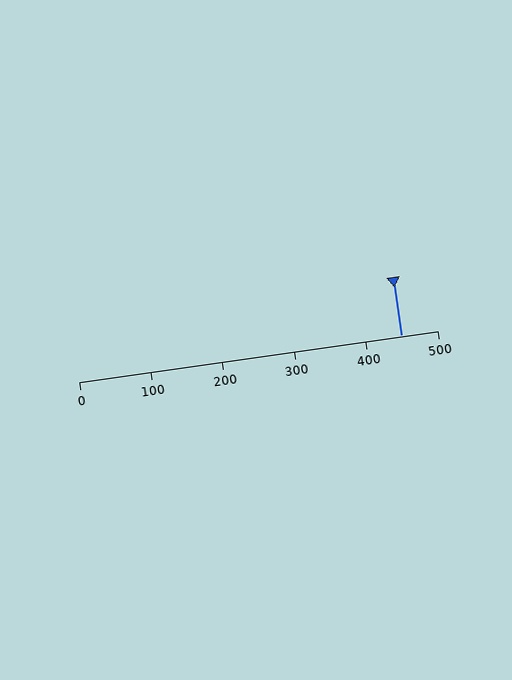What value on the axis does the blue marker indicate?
The marker indicates approximately 450.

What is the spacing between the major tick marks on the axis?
The major ticks are spaced 100 apart.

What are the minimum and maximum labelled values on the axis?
The axis runs from 0 to 500.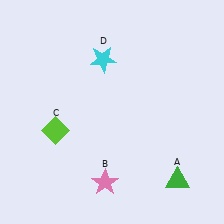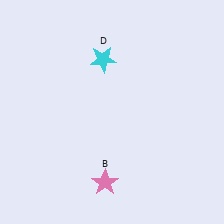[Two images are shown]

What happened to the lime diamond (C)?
The lime diamond (C) was removed in Image 2. It was in the bottom-left area of Image 1.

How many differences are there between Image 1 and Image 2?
There are 2 differences between the two images.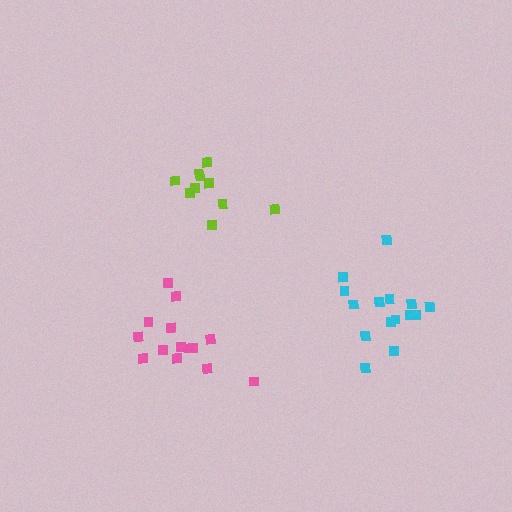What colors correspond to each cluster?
The clusters are colored: lime, cyan, pink.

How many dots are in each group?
Group 1: 10 dots, Group 2: 16 dots, Group 3: 14 dots (40 total).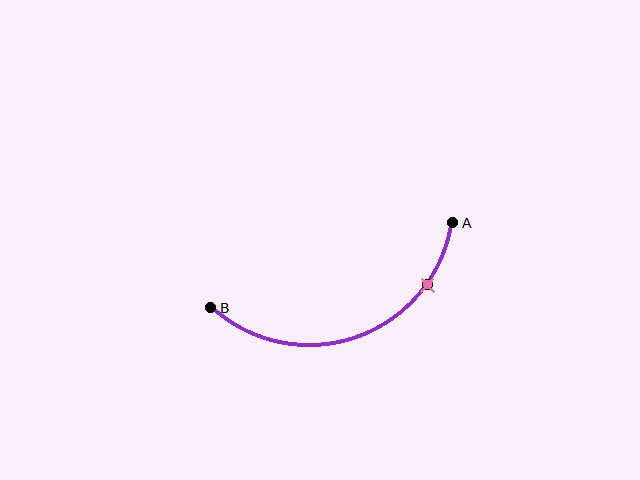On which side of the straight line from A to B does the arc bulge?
The arc bulges below the straight line connecting A and B.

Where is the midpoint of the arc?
The arc midpoint is the point on the curve farthest from the straight line joining A and B. It sits below that line.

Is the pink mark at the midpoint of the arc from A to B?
No. The pink mark lies on the arc but is closer to endpoint A. The arc midpoint would be at the point on the curve equidistant along the arc from both A and B.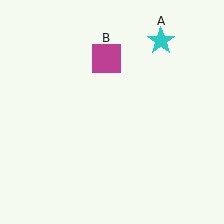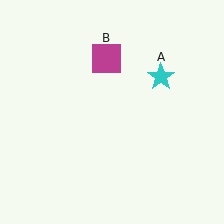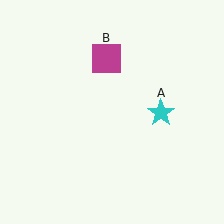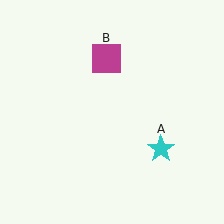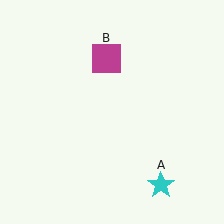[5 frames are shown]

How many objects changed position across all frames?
1 object changed position: cyan star (object A).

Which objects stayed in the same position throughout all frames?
Magenta square (object B) remained stationary.